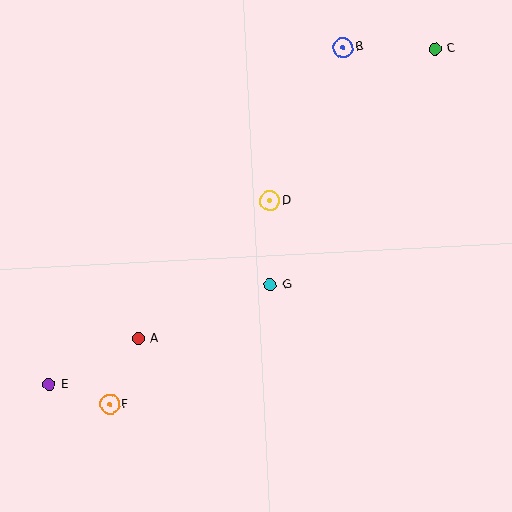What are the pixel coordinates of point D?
Point D is at (270, 201).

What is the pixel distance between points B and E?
The distance between B and E is 447 pixels.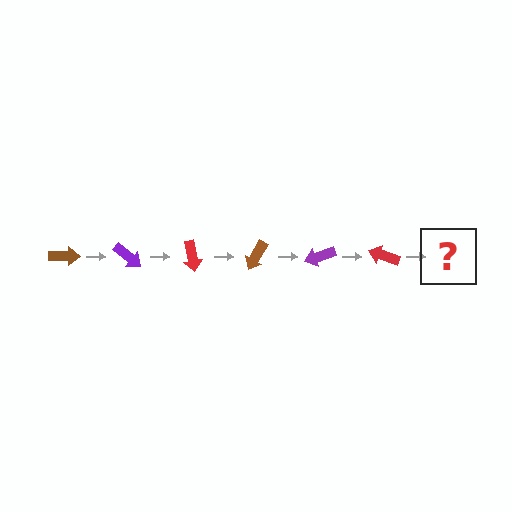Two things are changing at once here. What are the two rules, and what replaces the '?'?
The two rules are that it rotates 40 degrees each step and the color cycles through brown, purple, and red. The '?' should be a brown arrow, rotated 240 degrees from the start.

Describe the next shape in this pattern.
It should be a brown arrow, rotated 240 degrees from the start.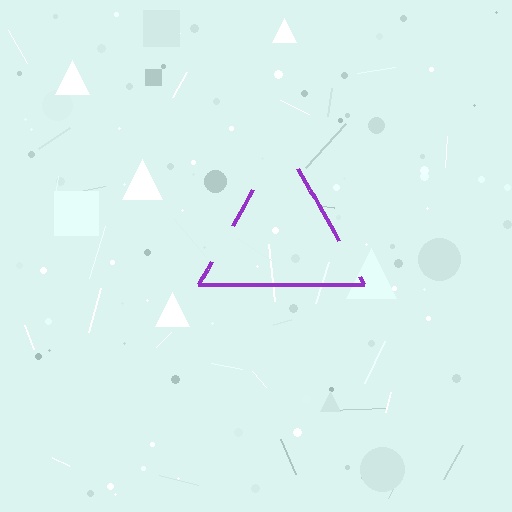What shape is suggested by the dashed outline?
The dashed outline suggests a triangle.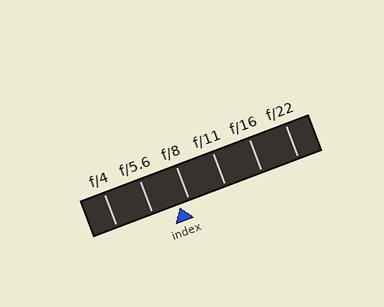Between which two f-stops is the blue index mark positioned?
The index mark is between f/5.6 and f/8.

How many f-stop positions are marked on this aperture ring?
There are 6 f-stop positions marked.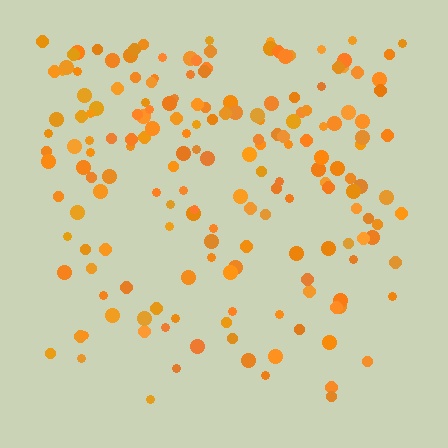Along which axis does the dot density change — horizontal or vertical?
Vertical.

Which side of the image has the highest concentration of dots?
The top.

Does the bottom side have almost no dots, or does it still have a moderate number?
Still a moderate number, just noticeably fewer than the top.